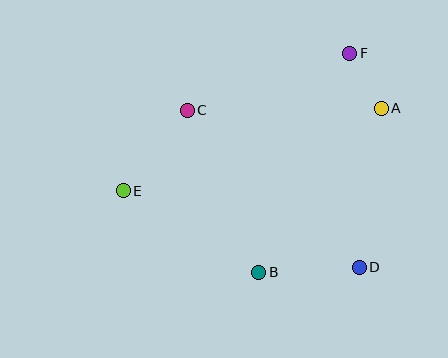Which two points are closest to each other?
Points A and F are closest to each other.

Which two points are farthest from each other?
Points A and E are farthest from each other.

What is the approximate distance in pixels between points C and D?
The distance between C and D is approximately 232 pixels.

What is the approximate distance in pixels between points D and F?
The distance between D and F is approximately 214 pixels.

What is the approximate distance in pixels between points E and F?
The distance between E and F is approximately 265 pixels.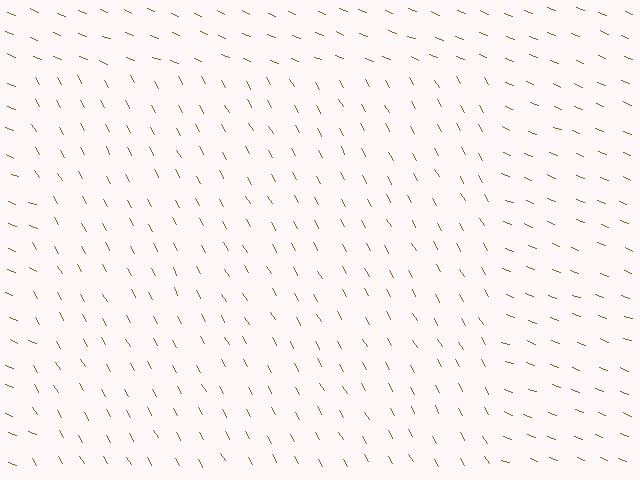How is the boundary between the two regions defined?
The boundary is defined purely by a change in line orientation (approximately 39 degrees difference). All lines are the same color and thickness.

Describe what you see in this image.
The image is filled with small brown line segments. A rectangle region in the image has lines oriented differently from the surrounding lines, creating a visible texture boundary.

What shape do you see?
I see a rectangle.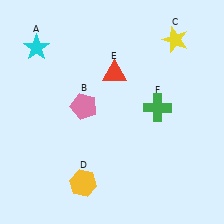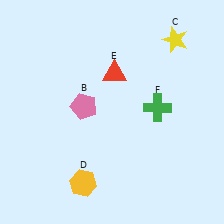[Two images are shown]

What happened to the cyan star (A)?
The cyan star (A) was removed in Image 2. It was in the top-left area of Image 1.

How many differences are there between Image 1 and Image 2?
There is 1 difference between the two images.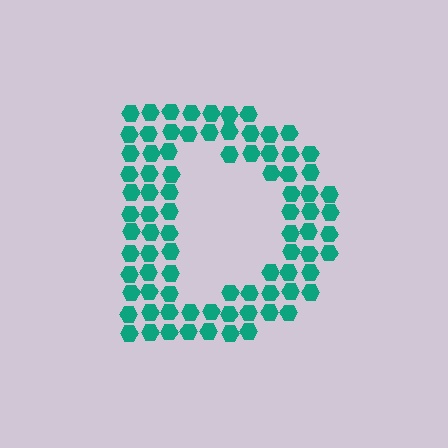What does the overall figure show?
The overall figure shows the letter D.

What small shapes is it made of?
It is made of small hexagons.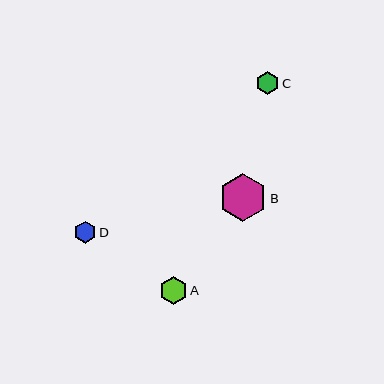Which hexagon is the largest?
Hexagon B is the largest with a size of approximately 48 pixels.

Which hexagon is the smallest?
Hexagon D is the smallest with a size of approximately 22 pixels.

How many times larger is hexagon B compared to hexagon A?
Hexagon B is approximately 1.8 times the size of hexagon A.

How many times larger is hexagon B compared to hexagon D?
Hexagon B is approximately 2.2 times the size of hexagon D.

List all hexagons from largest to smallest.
From largest to smallest: B, A, C, D.